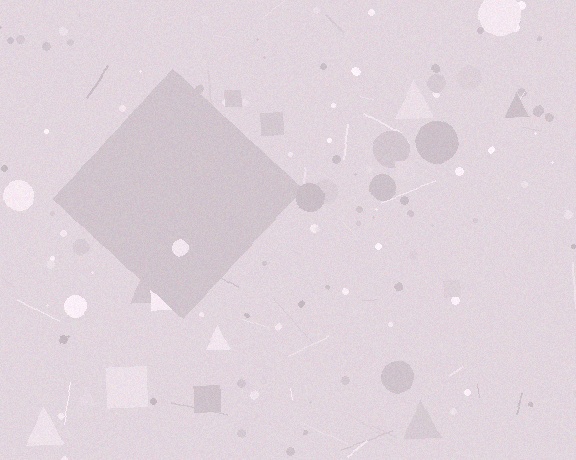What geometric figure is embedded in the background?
A diamond is embedded in the background.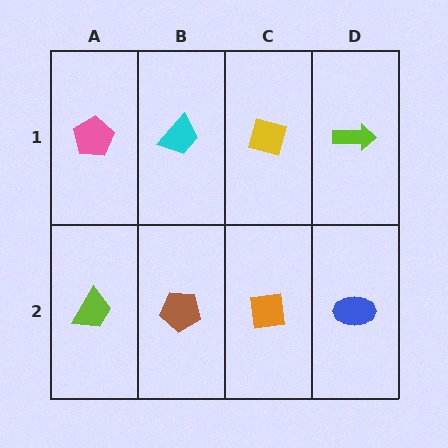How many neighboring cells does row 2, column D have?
2.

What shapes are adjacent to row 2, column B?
A cyan trapezoid (row 1, column B), a lime trapezoid (row 2, column A), an orange square (row 2, column C).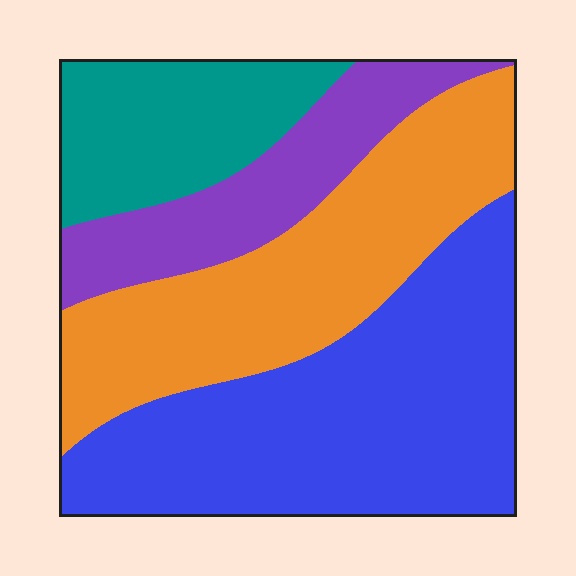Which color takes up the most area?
Blue, at roughly 40%.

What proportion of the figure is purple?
Purple takes up about one sixth (1/6) of the figure.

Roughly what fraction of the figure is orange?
Orange covers 30% of the figure.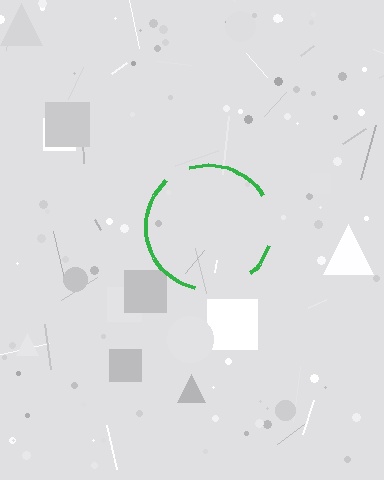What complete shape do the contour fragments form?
The contour fragments form a circle.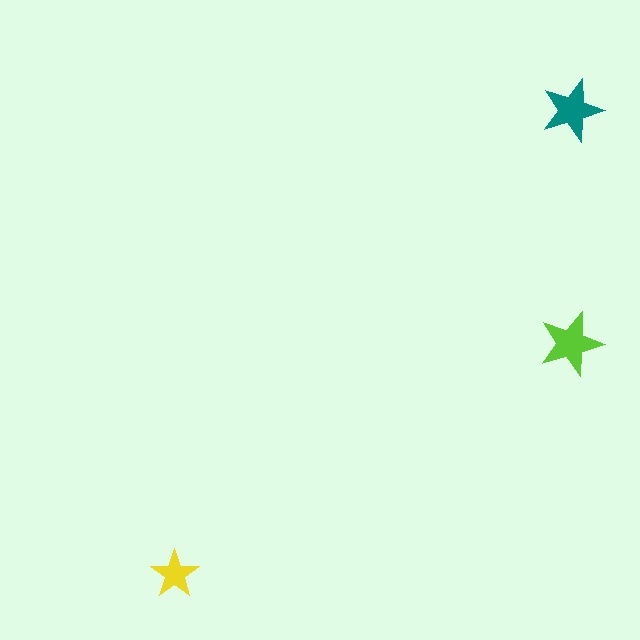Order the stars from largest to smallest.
the lime one, the teal one, the yellow one.